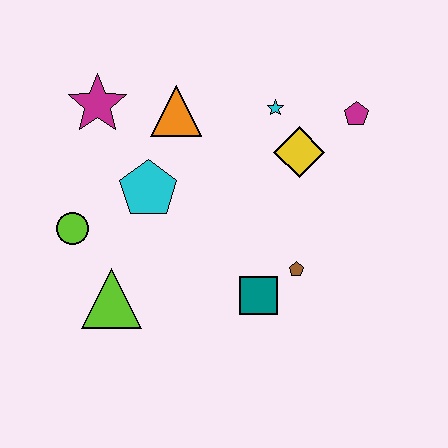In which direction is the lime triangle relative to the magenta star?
The lime triangle is below the magenta star.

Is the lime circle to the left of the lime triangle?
Yes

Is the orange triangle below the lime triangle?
No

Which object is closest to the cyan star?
The yellow diamond is closest to the cyan star.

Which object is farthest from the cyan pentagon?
The magenta pentagon is farthest from the cyan pentagon.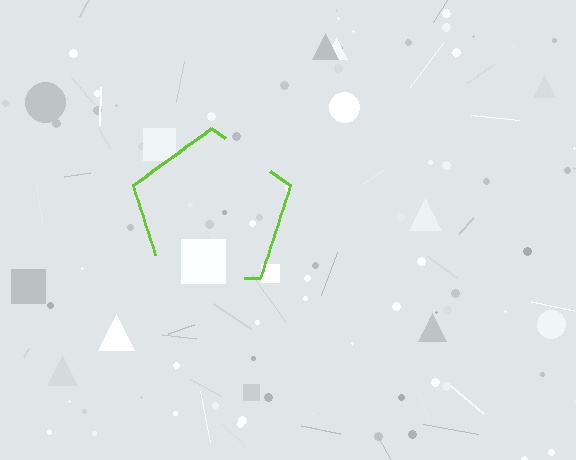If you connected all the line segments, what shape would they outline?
They would outline a pentagon.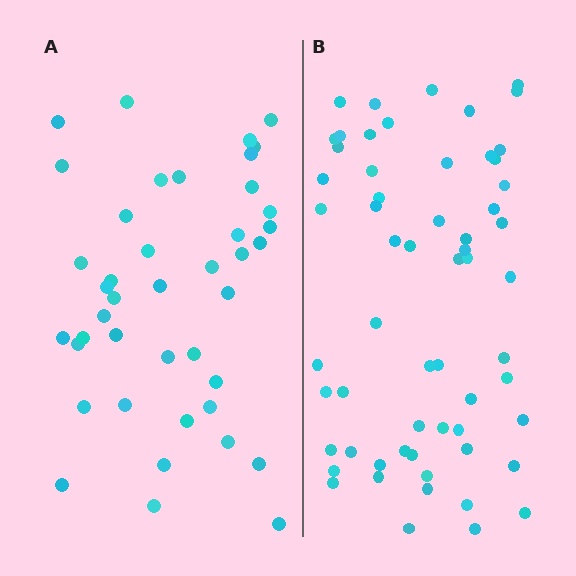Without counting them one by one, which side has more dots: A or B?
Region B (the right region) has more dots.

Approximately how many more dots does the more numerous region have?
Region B has approximately 20 more dots than region A.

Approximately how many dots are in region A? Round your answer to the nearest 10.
About 40 dots. (The exact count is 42, which rounds to 40.)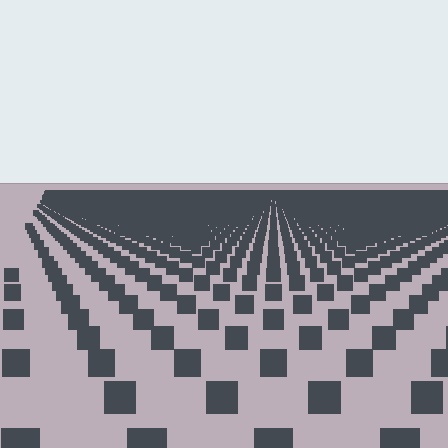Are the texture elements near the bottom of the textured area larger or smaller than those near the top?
Larger. Near the bottom, elements are closer to the viewer and appear at a bigger on-screen size.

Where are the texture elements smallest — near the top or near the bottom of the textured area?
Near the top.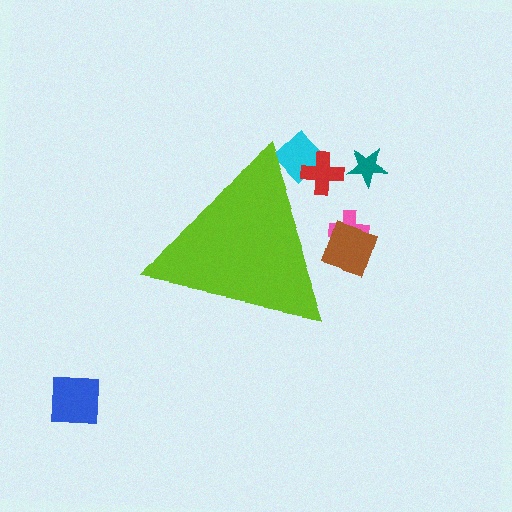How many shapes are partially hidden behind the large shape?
4 shapes are partially hidden.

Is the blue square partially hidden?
No, the blue square is fully visible.